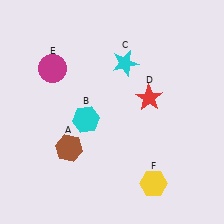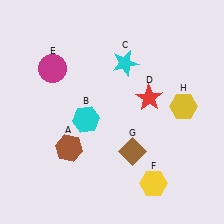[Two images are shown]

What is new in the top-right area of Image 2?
A yellow hexagon (H) was added in the top-right area of Image 2.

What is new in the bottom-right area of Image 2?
A brown diamond (G) was added in the bottom-right area of Image 2.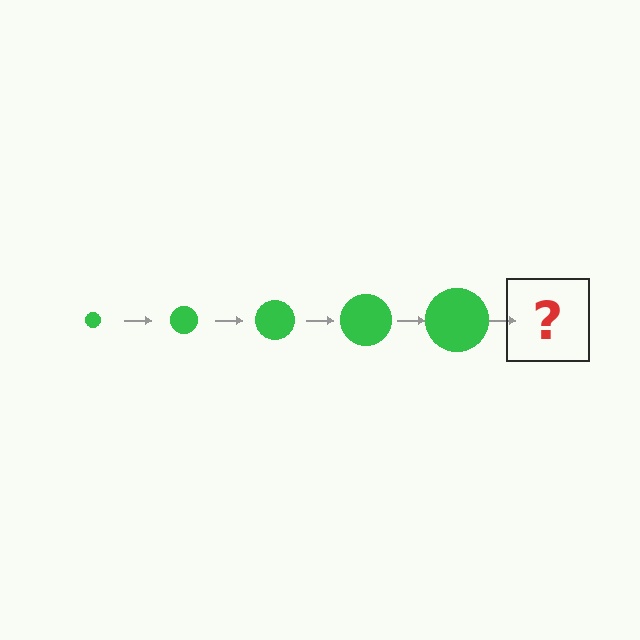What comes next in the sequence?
The next element should be a green circle, larger than the previous one.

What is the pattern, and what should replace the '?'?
The pattern is that the circle gets progressively larger each step. The '?' should be a green circle, larger than the previous one.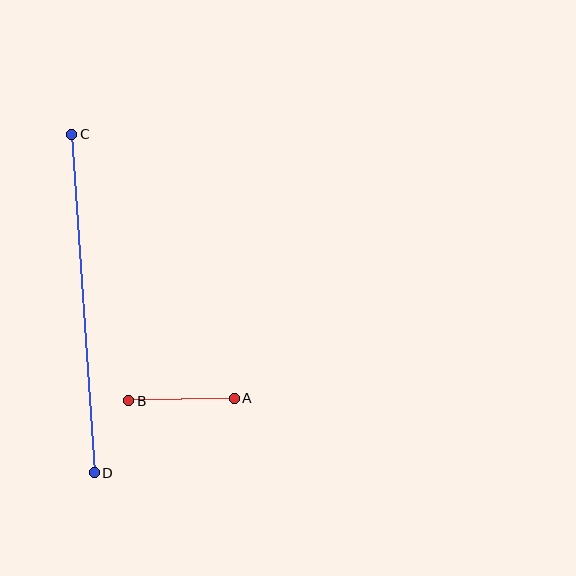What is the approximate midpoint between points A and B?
The midpoint is at approximately (181, 400) pixels.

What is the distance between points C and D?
The distance is approximately 339 pixels.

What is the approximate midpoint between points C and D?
The midpoint is at approximately (83, 304) pixels.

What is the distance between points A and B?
The distance is approximately 106 pixels.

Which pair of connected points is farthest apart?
Points C and D are farthest apart.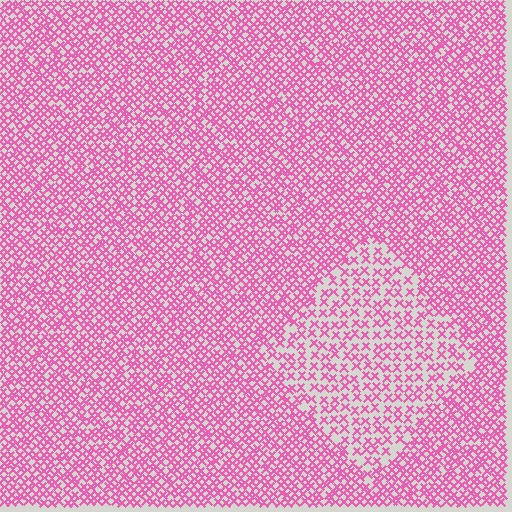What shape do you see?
I see a diamond.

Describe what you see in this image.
The image contains small pink elements arranged at two different densities. A diamond-shaped region is visible where the elements are less densely packed than the surrounding area.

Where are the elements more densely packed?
The elements are more densely packed outside the diamond boundary.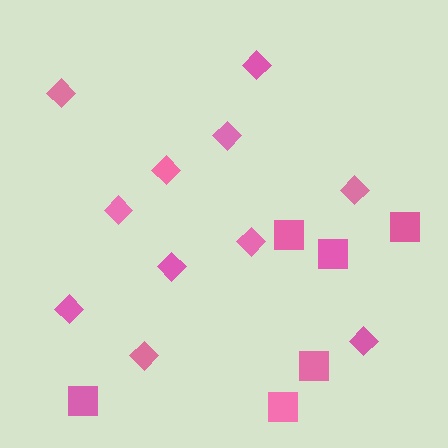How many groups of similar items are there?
There are 2 groups: one group of diamonds (11) and one group of squares (6).